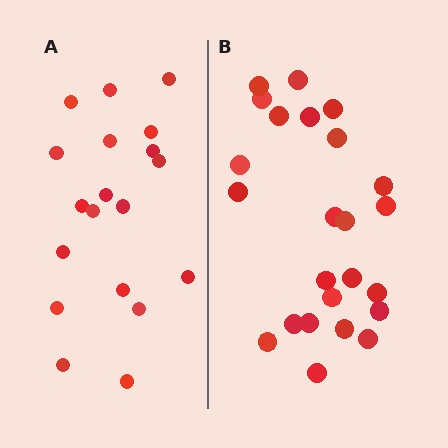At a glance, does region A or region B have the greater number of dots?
Region B (the right region) has more dots.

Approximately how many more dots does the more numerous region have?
Region B has about 5 more dots than region A.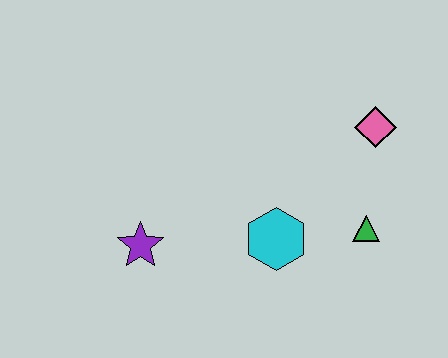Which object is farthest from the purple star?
The pink diamond is farthest from the purple star.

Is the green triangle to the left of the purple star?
No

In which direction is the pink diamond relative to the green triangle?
The pink diamond is above the green triangle.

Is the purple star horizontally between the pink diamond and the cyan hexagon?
No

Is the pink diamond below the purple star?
No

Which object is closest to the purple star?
The cyan hexagon is closest to the purple star.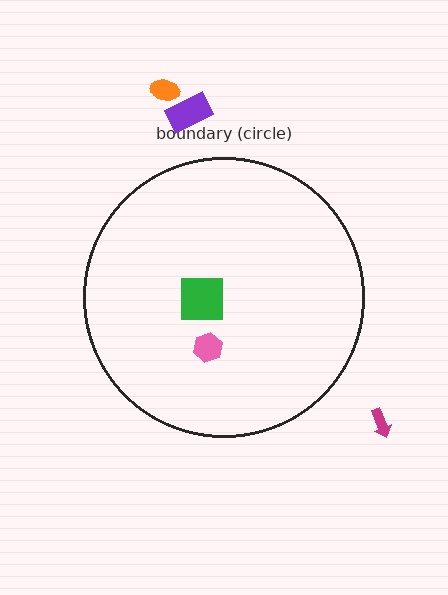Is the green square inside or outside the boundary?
Inside.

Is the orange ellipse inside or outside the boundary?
Outside.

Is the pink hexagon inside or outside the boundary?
Inside.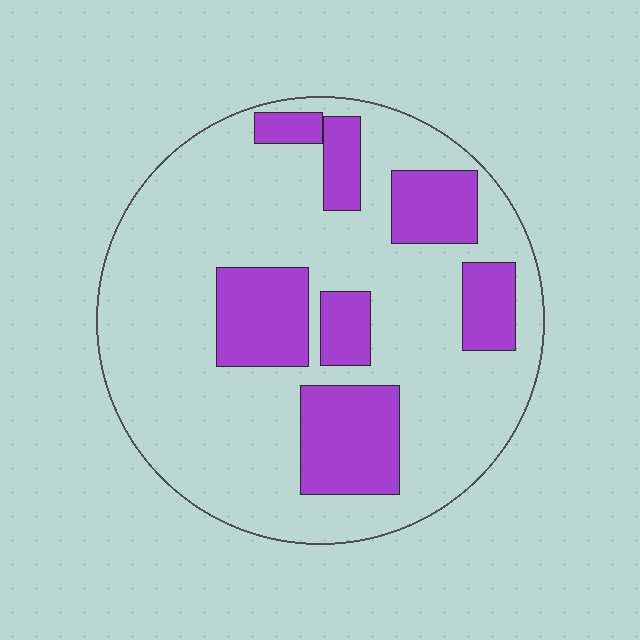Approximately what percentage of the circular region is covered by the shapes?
Approximately 25%.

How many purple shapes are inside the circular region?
7.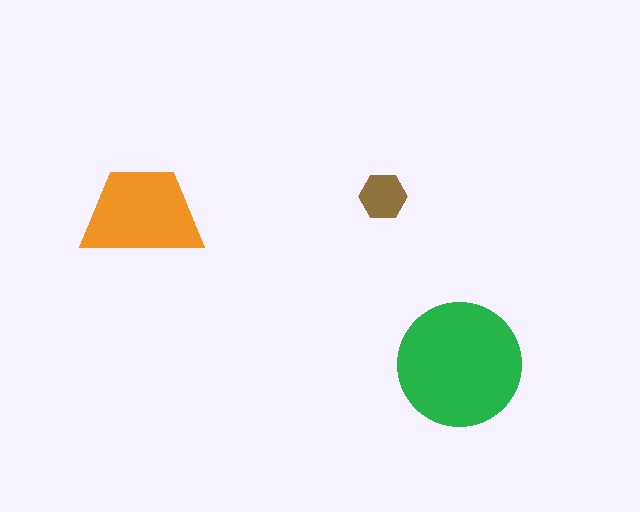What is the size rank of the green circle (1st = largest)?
1st.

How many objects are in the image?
There are 3 objects in the image.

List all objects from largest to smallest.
The green circle, the orange trapezoid, the brown hexagon.